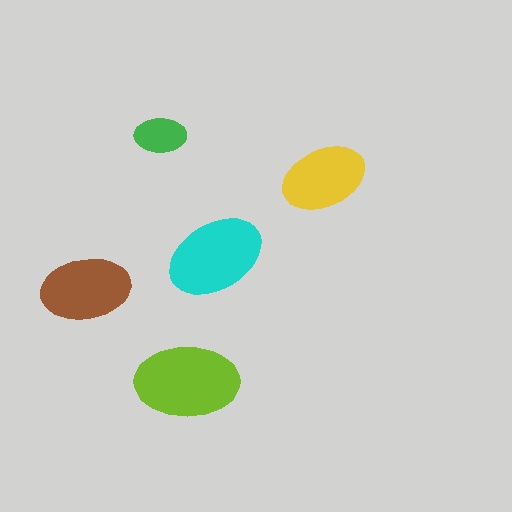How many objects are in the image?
There are 5 objects in the image.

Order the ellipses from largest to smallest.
the lime one, the cyan one, the brown one, the yellow one, the green one.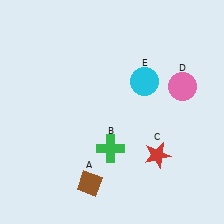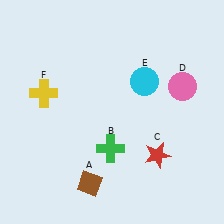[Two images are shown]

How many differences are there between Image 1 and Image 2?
There is 1 difference between the two images.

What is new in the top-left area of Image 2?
A yellow cross (F) was added in the top-left area of Image 2.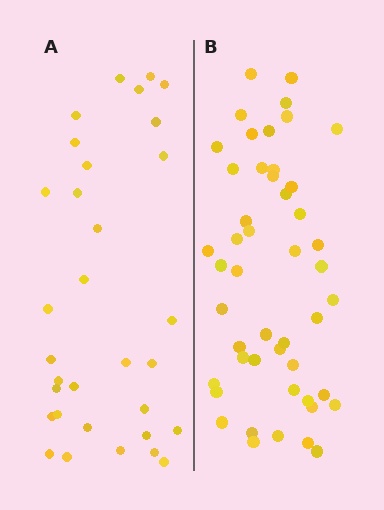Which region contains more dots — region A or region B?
Region B (the right region) has more dots.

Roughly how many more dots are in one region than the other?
Region B has approximately 15 more dots than region A.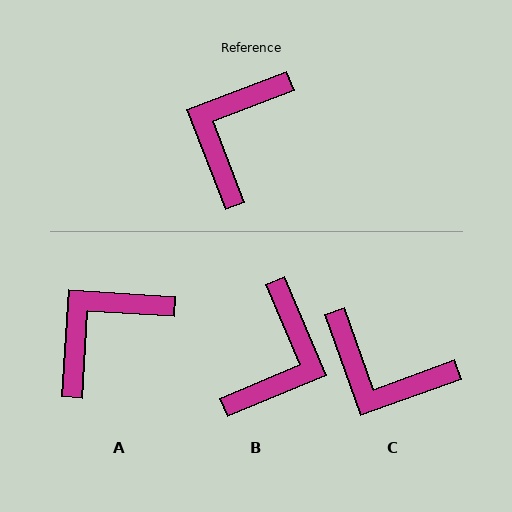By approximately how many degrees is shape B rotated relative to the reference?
Approximately 178 degrees clockwise.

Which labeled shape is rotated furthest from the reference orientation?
B, about 178 degrees away.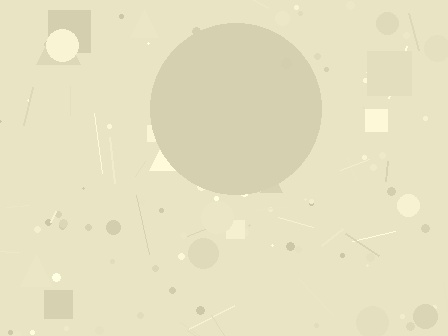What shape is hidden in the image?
A circle is hidden in the image.